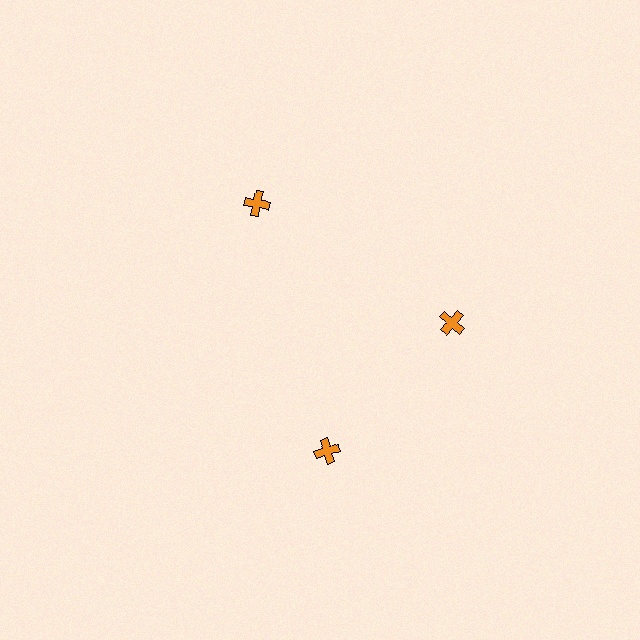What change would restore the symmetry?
The symmetry would be restored by rotating it back into even spacing with its neighbors so that all 3 crosses sit at equal angles and equal distance from the center.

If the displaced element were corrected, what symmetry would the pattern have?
It would have 3-fold rotational symmetry — the pattern would map onto itself every 120 degrees.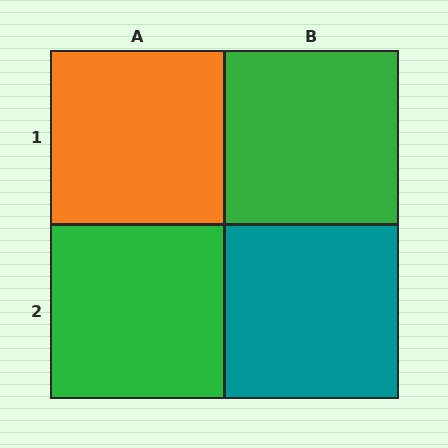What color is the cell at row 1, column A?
Orange.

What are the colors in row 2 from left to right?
Green, teal.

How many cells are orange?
1 cell is orange.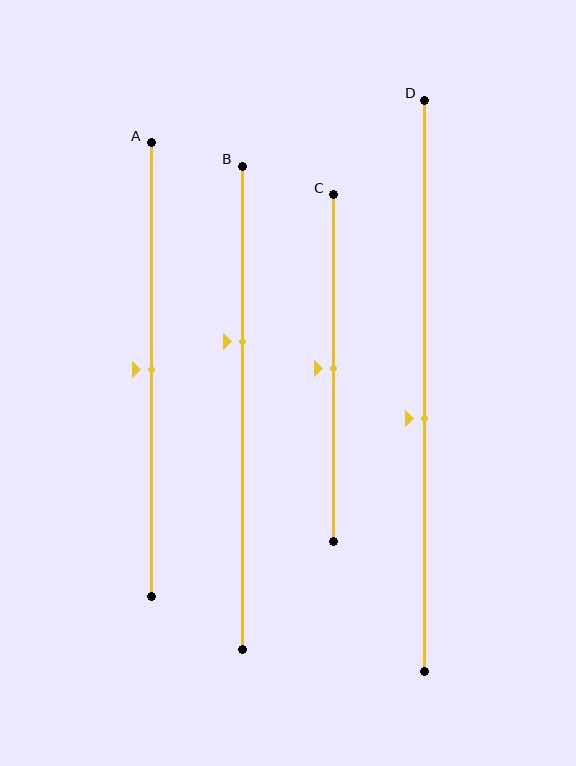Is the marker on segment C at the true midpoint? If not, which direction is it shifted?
Yes, the marker on segment C is at the true midpoint.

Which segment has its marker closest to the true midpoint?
Segment A has its marker closest to the true midpoint.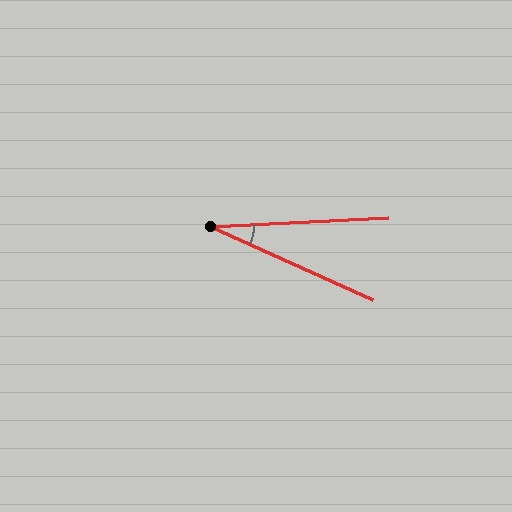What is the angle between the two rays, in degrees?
Approximately 27 degrees.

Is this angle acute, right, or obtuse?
It is acute.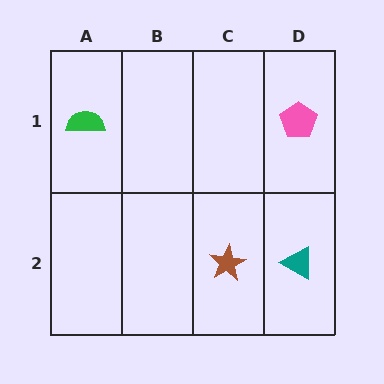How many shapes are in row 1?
2 shapes.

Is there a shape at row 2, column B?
No, that cell is empty.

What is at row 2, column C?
A brown star.